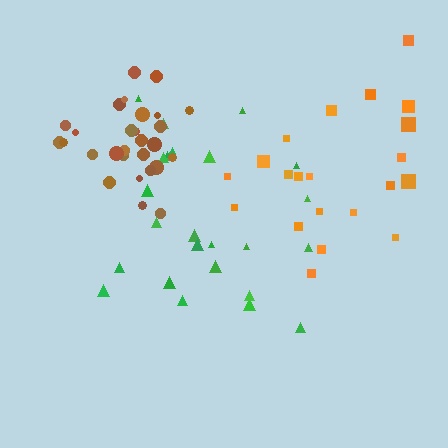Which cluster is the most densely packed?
Brown.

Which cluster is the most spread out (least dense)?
Green.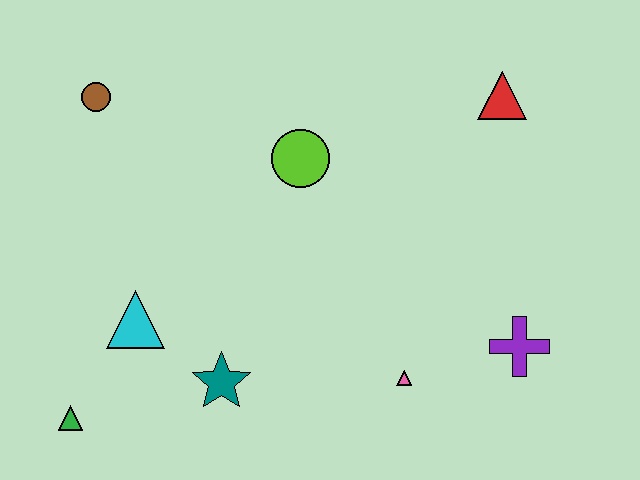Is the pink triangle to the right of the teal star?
Yes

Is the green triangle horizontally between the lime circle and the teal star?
No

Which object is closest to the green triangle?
The cyan triangle is closest to the green triangle.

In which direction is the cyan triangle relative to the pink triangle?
The cyan triangle is to the left of the pink triangle.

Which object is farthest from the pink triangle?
The brown circle is farthest from the pink triangle.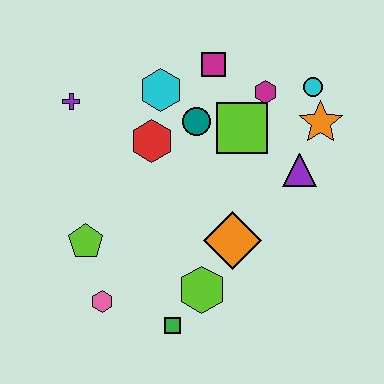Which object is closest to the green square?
The lime hexagon is closest to the green square.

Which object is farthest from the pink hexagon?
The cyan circle is farthest from the pink hexagon.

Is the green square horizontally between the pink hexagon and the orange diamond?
Yes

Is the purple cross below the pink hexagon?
No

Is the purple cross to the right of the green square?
No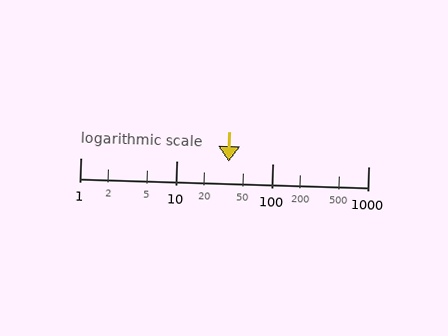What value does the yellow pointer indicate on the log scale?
The pointer indicates approximately 35.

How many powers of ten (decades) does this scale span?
The scale spans 3 decades, from 1 to 1000.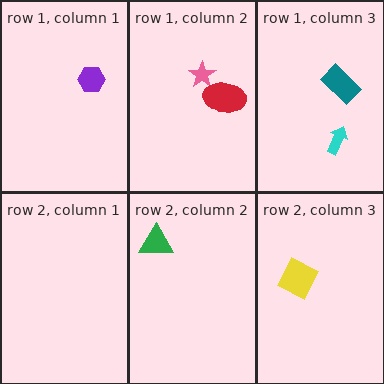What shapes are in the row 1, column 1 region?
The purple hexagon.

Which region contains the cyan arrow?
The row 1, column 3 region.